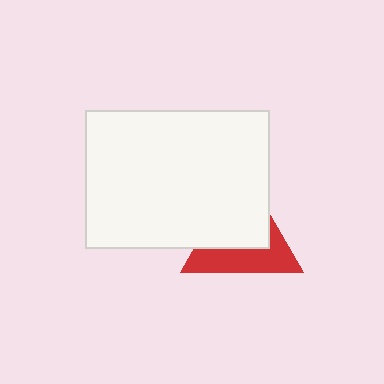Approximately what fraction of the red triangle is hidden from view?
Roughly 55% of the red triangle is hidden behind the white rectangle.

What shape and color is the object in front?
The object in front is a white rectangle.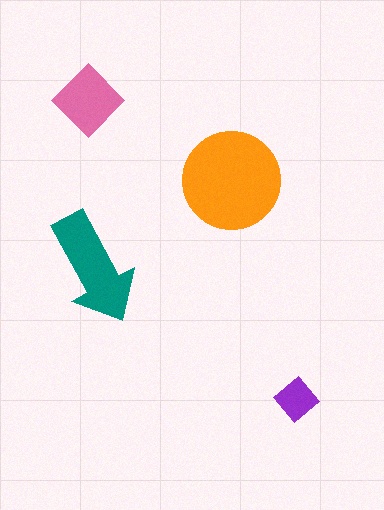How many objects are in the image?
There are 4 objects in the image.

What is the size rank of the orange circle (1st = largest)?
1st.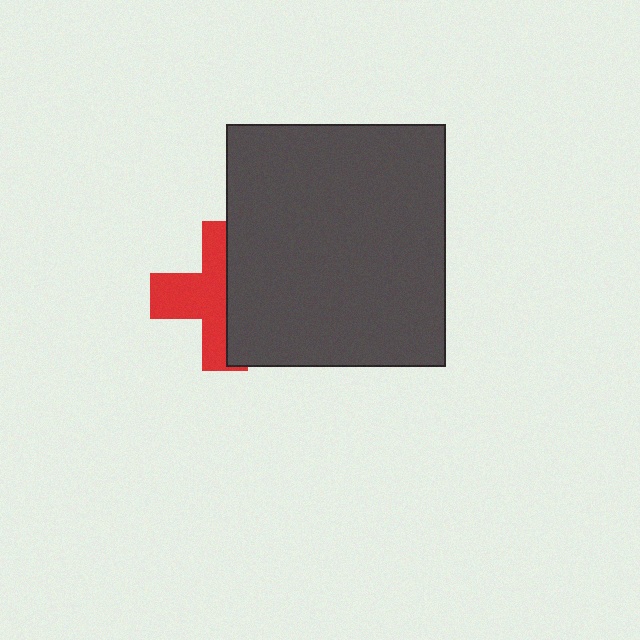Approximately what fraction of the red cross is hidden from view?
Roughly 48% of the red cross is hidden behind the dark gray rectangle.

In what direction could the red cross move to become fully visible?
The red cross could move left. That would shift it out from behind the dark gray rectangle entirely.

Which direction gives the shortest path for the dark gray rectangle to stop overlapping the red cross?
Moving right gives the shortest separation.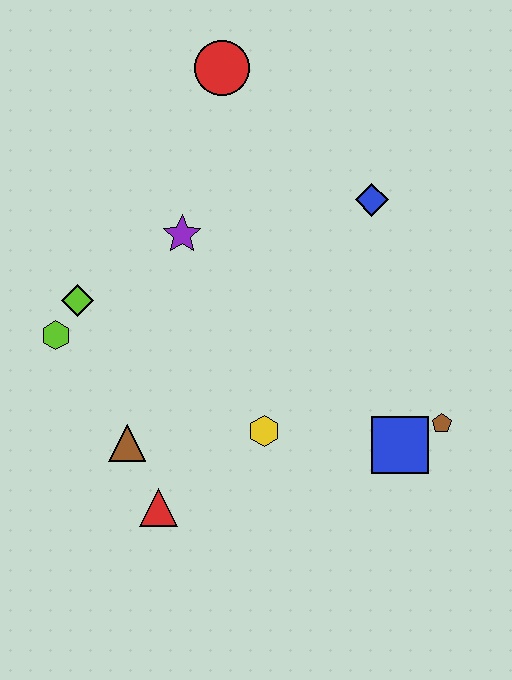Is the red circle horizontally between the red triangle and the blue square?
Yes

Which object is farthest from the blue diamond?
The red triangle is farthest from the blue diamond.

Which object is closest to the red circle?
The purple star is closest to the red circle.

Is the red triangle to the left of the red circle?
Yes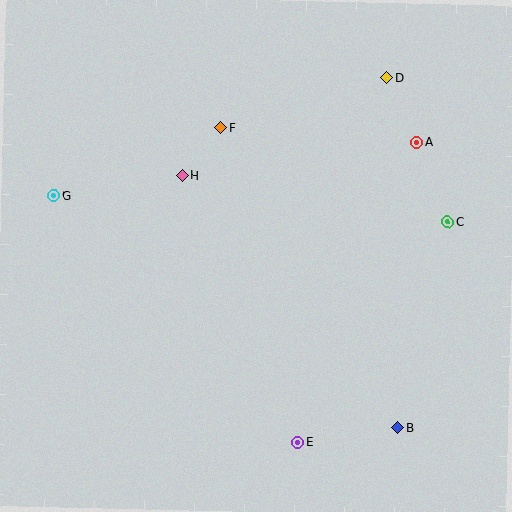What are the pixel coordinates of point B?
Point B is at (398, 428).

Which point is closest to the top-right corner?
Point D is closest to the top-right corner.